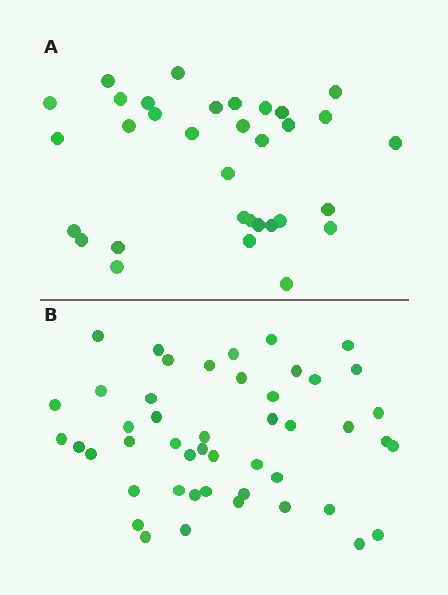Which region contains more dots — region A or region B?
Region B (the bottom region) has more dots.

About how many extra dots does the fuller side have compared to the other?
Region B has approximately 15 more dots than region A.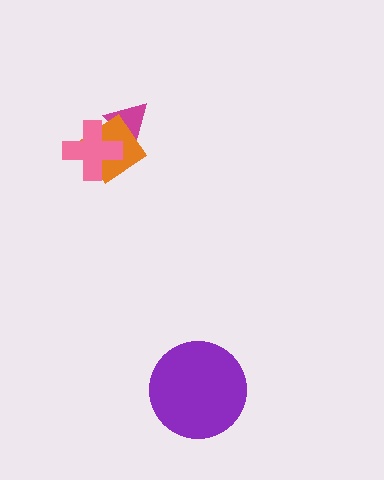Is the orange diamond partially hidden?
Yes, it is partially covered by another shape.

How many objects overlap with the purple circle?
0 objects overlap with the purple circle.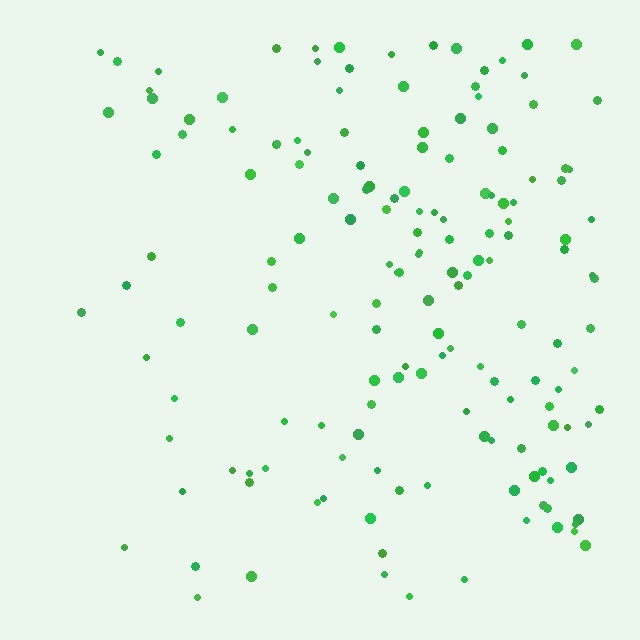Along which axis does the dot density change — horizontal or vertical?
Horizontal.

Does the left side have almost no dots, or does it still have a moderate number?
Still a moderate number, just noticeably fewer than the right.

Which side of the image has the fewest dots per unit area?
The left.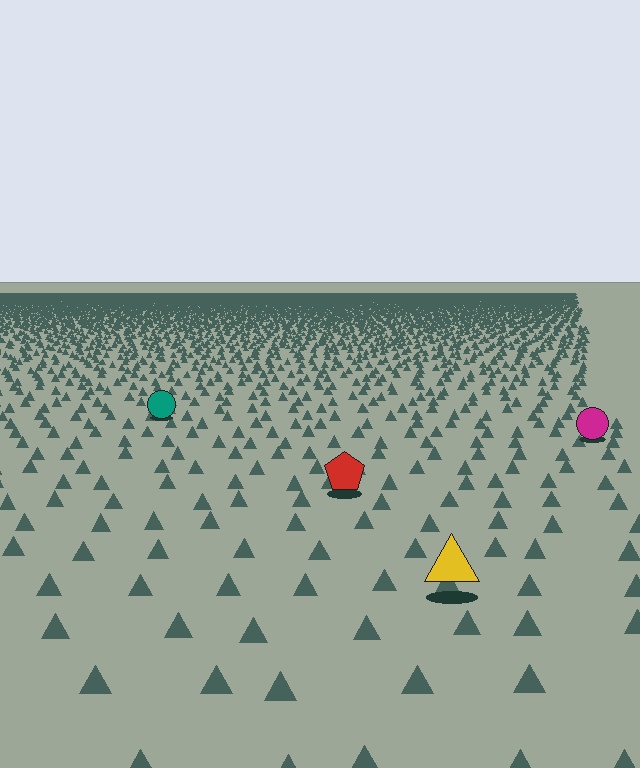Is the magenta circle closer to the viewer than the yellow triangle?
No. The yellow triangle is closer — you can tell from the texture gradient: the ground texture is coarser near it.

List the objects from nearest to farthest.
From nearest to farthest: the yellow triangle, the red pentagon, the magenta circle, the teal circle.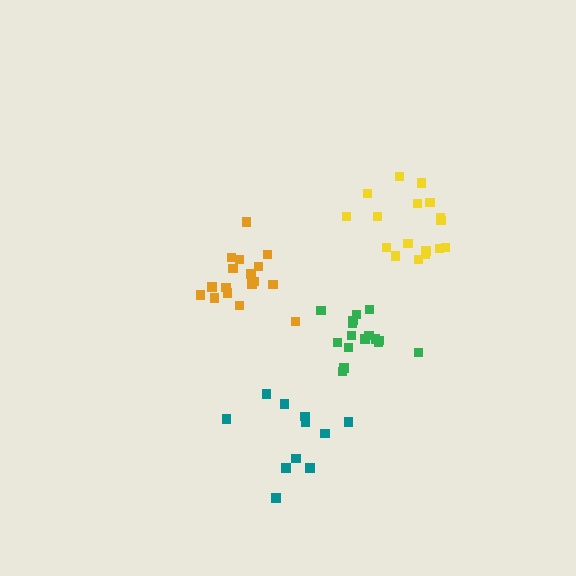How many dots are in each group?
Group 1: 17 dots, Group 2: 17 dots, Group 3: 11 dots, Group 4: 16 dots (61 total).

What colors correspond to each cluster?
The clusters are colored: orange, yellow, teal, green.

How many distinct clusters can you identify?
There are 4 distinct clusters.